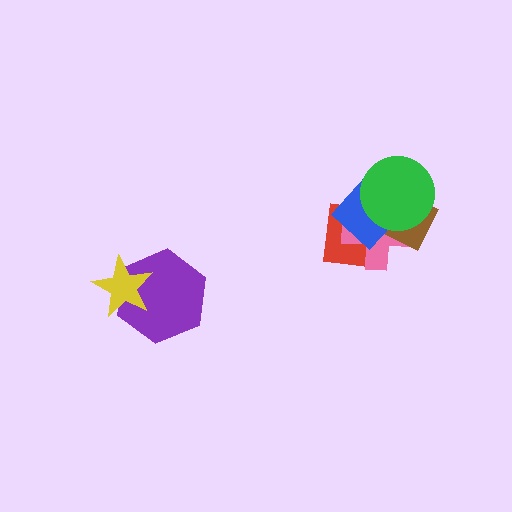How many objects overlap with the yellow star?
1 object overlaps with the yellow star.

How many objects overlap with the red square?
4 objects overlap with the red square.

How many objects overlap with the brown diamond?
4 objects overlap with the brown diamond.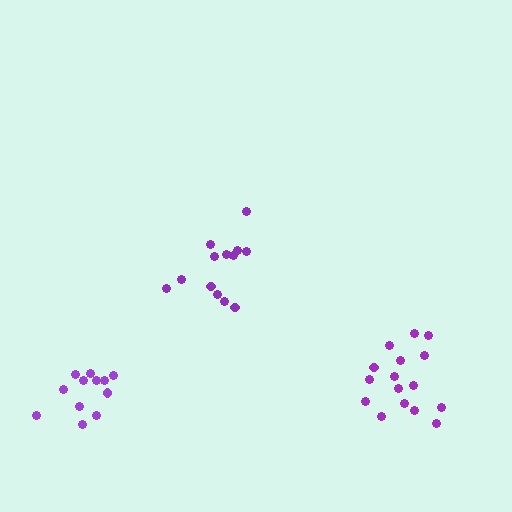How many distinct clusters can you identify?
There are 3 distinct clusters.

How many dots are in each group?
Group 1: 13 dots, Group 2: 16 dots, Group 3: 12 dots (41 total).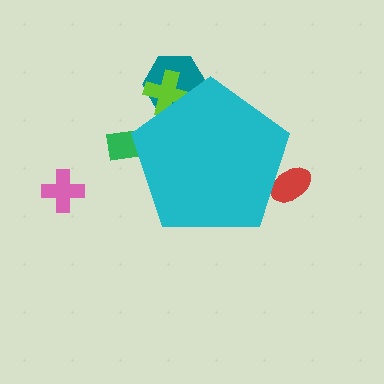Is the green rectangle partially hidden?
Yes, the green rectangle is partially hidden behind the cyan pentagon.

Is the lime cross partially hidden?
Yes, the lime cross is partially hidden behind the cyan pentagon.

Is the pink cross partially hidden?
No, the pink cross is fully visible.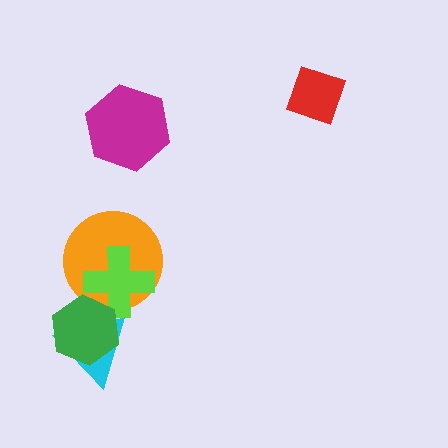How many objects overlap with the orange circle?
2 objects overlap with the orange circle.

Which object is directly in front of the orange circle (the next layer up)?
The lime cross is directly in front of the orange circle.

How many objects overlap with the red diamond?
0 objects overlap with the red diamond.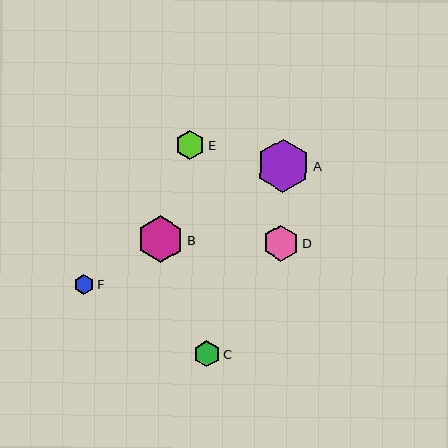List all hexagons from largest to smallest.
From largest to smallest: A, B, D, E, C, F.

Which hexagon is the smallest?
Hexagon F is the smallest with a size of approximately 20 pixels.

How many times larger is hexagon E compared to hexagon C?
Hexagon E is approximately 1.1 times the size of hexagon C.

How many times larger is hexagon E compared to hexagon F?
Hexagon E is approximately 1.4 times the size of hexagon F.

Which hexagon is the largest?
Hexagon A is the largest with a size of approximately 53 pixels.